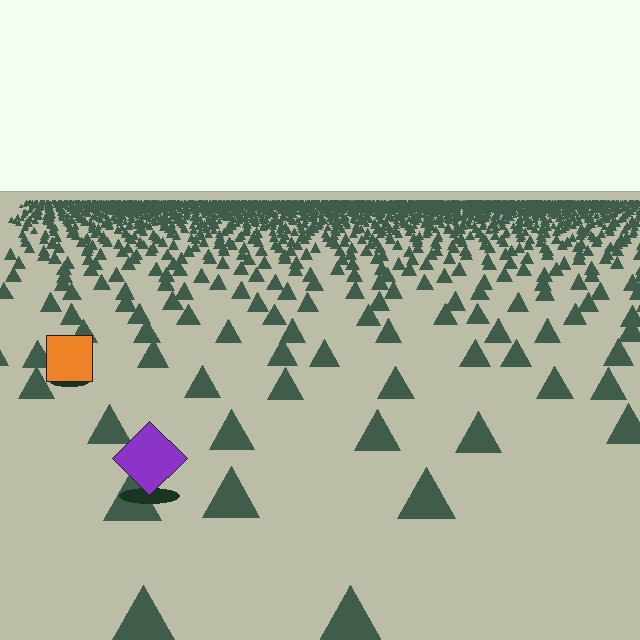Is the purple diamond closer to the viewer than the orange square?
Yes. The purple diamond is closer — you can tell from the texture gradient: the ground texture is coarser near it.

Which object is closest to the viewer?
The purple diamond is closest. The texture marks near it are larger and more spread out.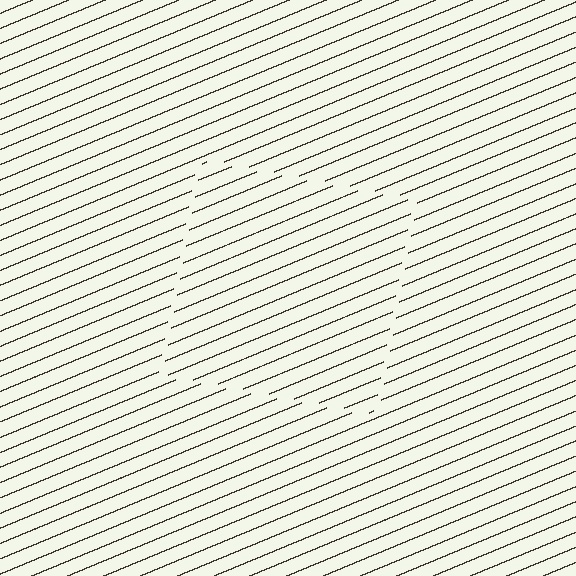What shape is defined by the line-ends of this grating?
An illusory square. The interior of the shape contains the same grating, shifted by half a period — the contour is defined by the phase discontinuity where line-ends from the inner and outer gratings abut.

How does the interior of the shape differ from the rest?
The interior of the shape contains the same grating, shifted by half a period — the contour is defined by the phase discontinuity where line-ends from the inner and outer gratings abut.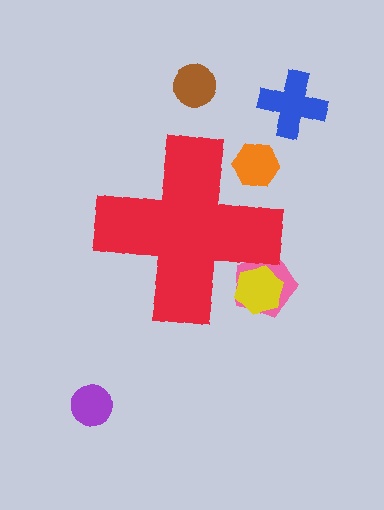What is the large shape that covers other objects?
A red cross.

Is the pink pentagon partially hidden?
Yes, the pink pentagon is partially hidden behind the red cross.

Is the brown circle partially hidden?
No, the brown circle is fully visible.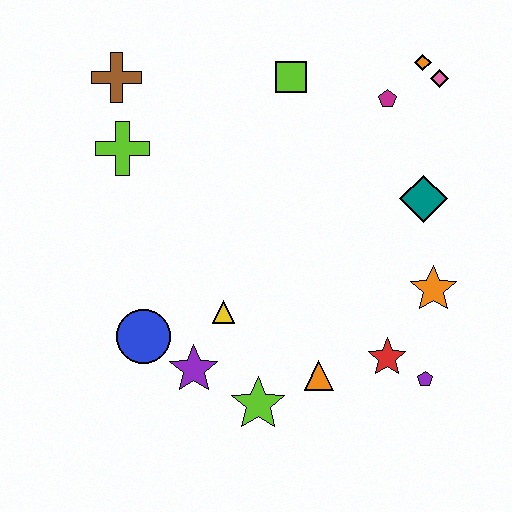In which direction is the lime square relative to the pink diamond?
The lime square is to the left of the pink diamond.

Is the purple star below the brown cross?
Yes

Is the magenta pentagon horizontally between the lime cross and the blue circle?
No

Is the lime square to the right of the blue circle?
Yes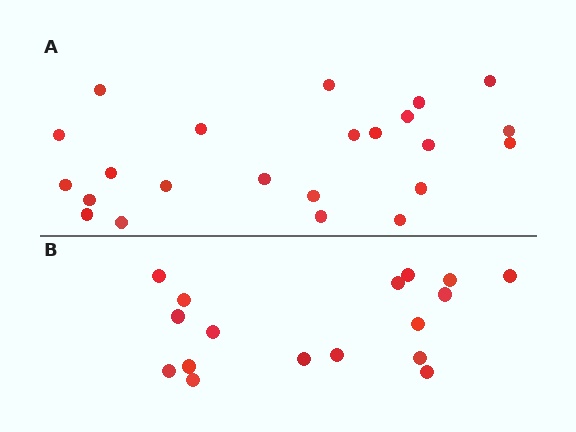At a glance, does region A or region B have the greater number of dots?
Region A (the top region) has more dots.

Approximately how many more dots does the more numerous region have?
Region A has about 6 more dots than region B.